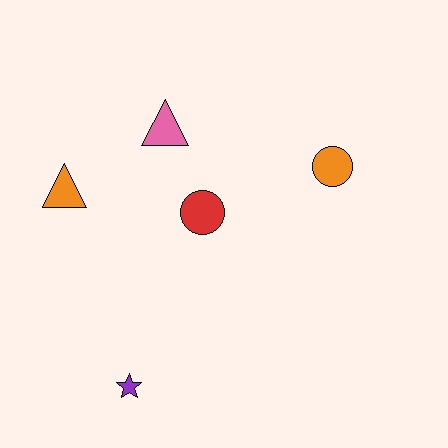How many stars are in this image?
There is 1 star.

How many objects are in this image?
There are 5 objects.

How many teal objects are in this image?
There are no teal objects.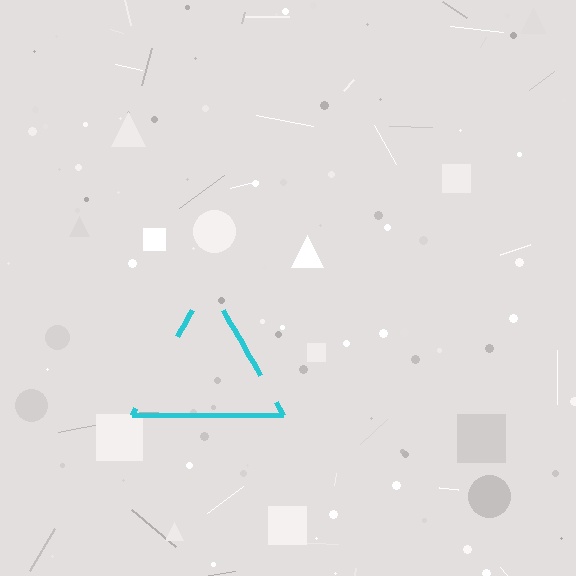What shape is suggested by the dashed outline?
The dashed outline suggests a triangle.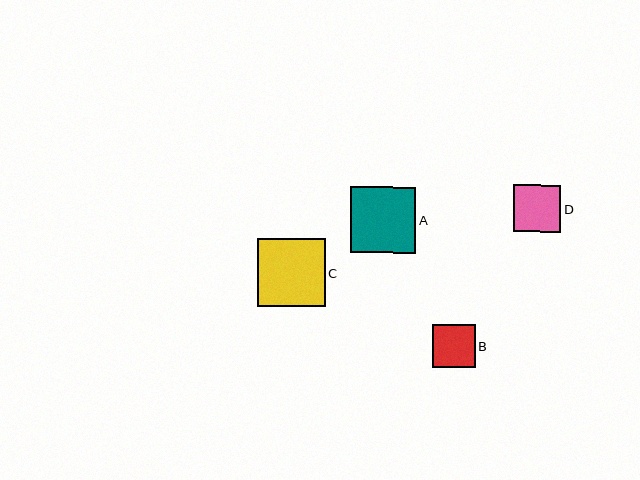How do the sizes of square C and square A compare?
Square C and square A are approximately the same size.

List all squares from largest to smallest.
From largest to smallest: C, A, D, B.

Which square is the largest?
Square C is the largest with a size of approximately 68 pixels.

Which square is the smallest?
Square B is the smallest with a size of approximately 43 pixels.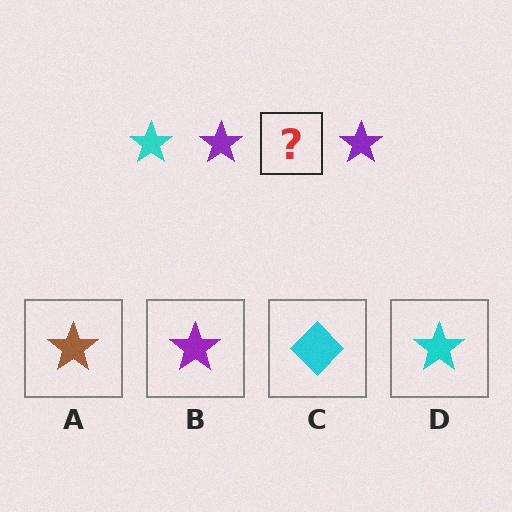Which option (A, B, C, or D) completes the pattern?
D.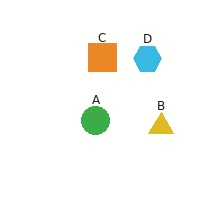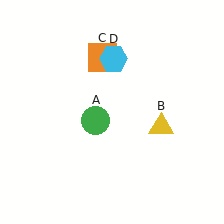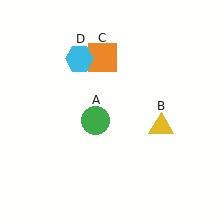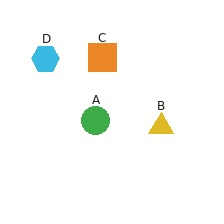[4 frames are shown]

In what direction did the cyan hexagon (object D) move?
The cyan hexagon (object D) moved left.